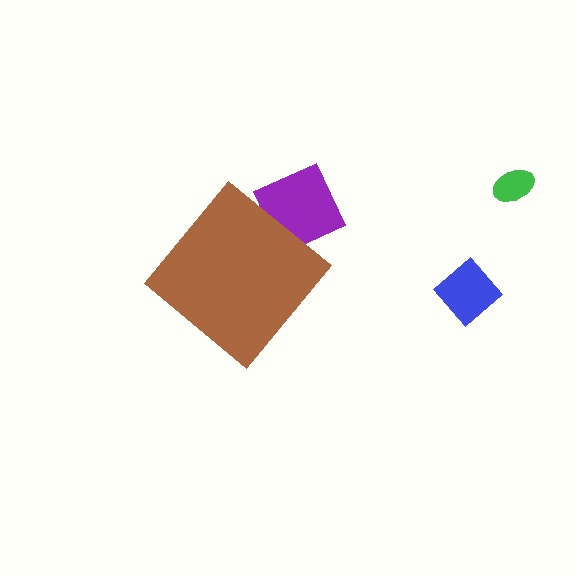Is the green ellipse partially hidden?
No, the green ellipse is fully visible.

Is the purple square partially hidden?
Yes, the purple square is partially hidden behind the brown diamond.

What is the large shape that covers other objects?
A brown diamond.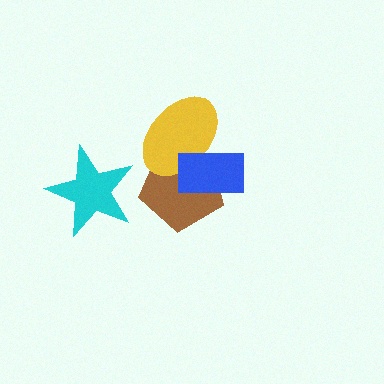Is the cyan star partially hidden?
No, no other shape covers it.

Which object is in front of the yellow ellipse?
The blue rectangle is in front of the yellow ellipse.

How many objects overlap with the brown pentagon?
2 objects overlap with the brown pentagon.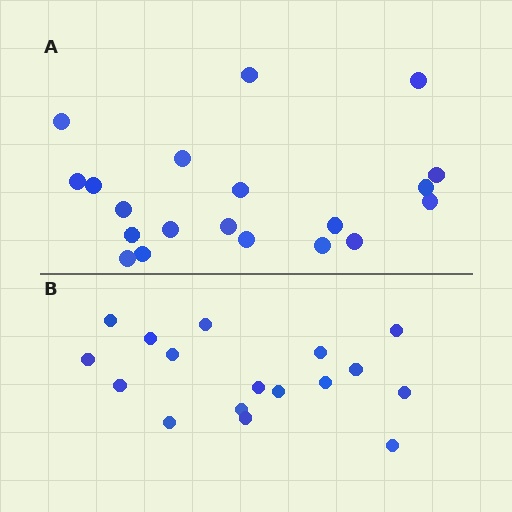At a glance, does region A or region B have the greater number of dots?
Region A (the top region) has more dots.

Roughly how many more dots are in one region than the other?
Region A has just a few more — roughly 2 or 3 more dots than region B.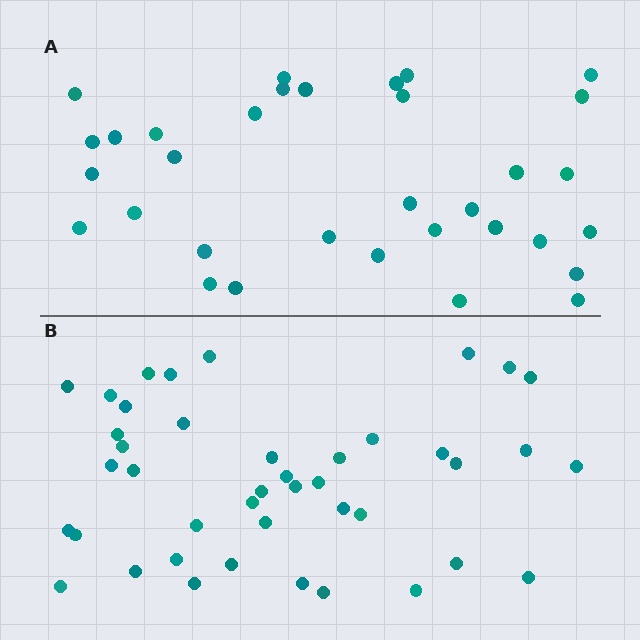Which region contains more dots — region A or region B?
Region B (the bottom region) has more dots.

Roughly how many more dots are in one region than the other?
Region B has roughly 8 or so more dots than region A.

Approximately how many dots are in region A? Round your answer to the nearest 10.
About 30 dots. (The exact count is 33, which rounds to 30.)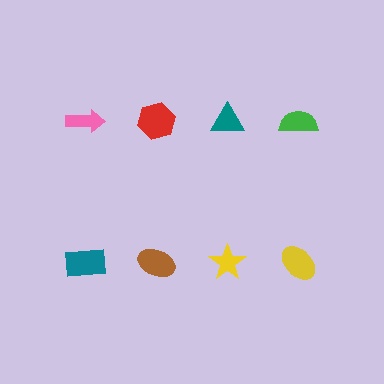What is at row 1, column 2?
A red hexagon.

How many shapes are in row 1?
4 shapes.